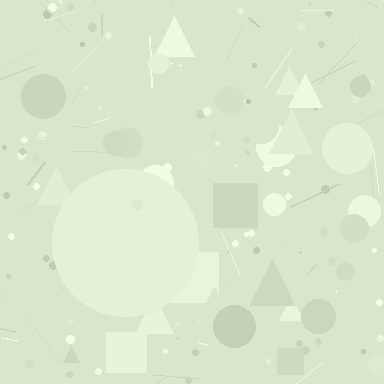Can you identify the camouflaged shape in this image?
The camouflaged shape is a circle.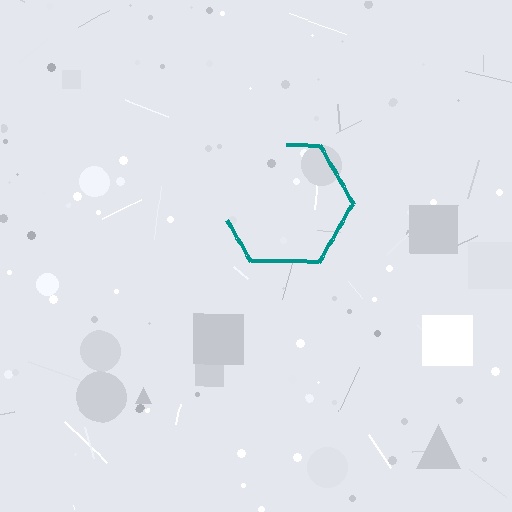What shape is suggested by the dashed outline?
The dashed outline suggests a hexagon.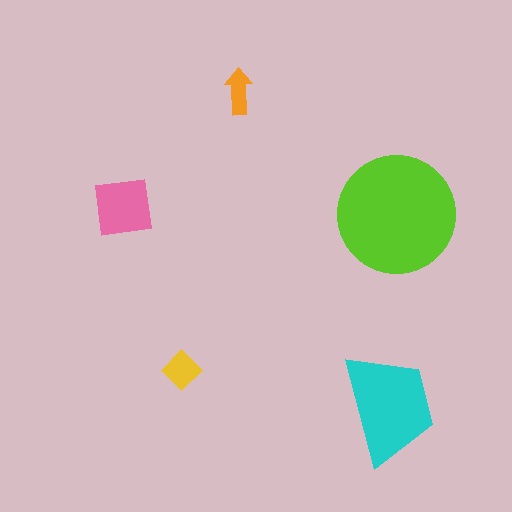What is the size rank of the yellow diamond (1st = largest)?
4th.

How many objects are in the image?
There are 5 objects in the image.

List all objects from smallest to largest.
The orange arrow, the yellow diamond, the pink square, the cyan trapezoid, the lime circle.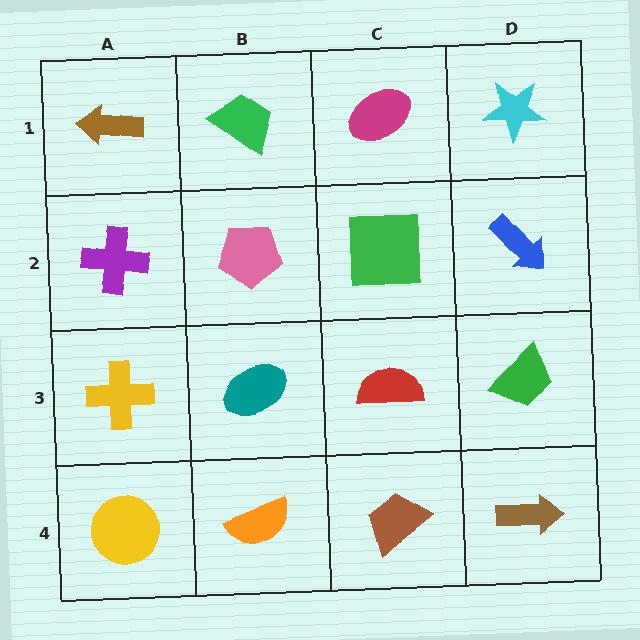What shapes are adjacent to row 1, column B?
A pink pentagon (row 2, column B), a brown arrow (row 1, column A), a magenta ellipse (row 1, column C).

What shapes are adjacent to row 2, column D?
A cyan star (row 1, column D), a green trapezoid (row 3, column D), a green square (row 2, column C).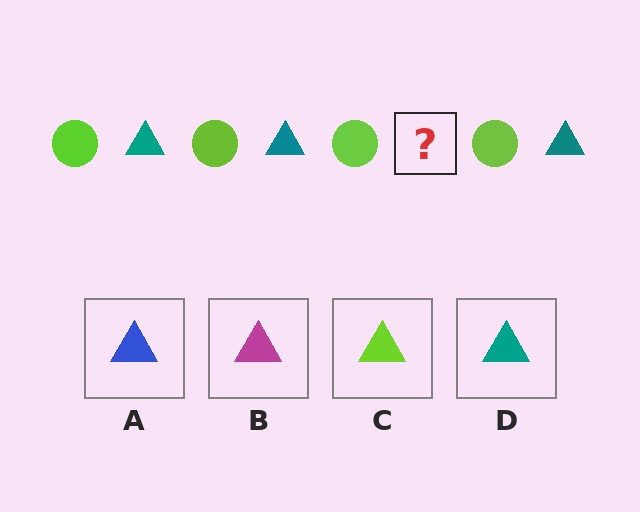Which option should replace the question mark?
Option D.